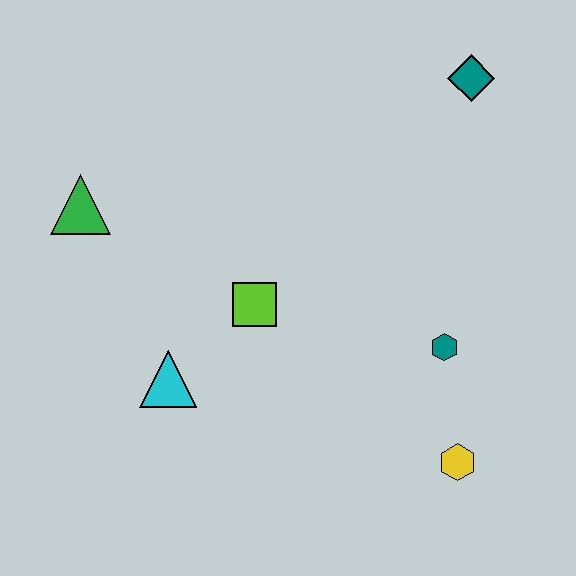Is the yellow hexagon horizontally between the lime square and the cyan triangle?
No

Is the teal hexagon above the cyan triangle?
Yes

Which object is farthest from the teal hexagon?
The green triangle is farthest from the teal hexagon.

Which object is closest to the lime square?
The cyan triangle is closest to the lime square.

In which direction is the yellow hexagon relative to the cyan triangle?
The yellow hexagon is to the right of the cyan triangle.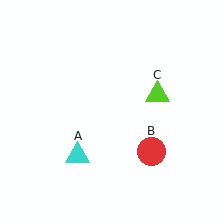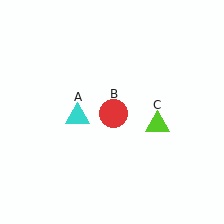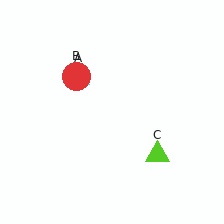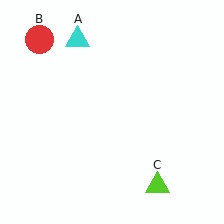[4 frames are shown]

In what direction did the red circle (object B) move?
The red circle (object B) moved up and to the left.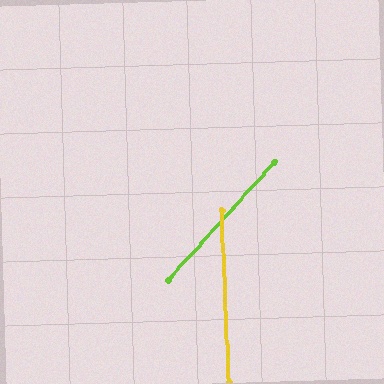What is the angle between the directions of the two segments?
Approximately 45 degrees.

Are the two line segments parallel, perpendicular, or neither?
Neither parallel nor perpendicular — they differ by about 45°.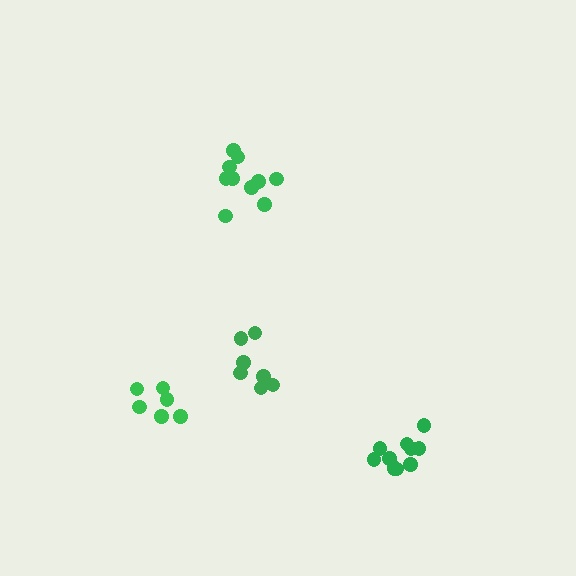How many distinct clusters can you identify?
There are 4 distinct clusters.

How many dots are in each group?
Group 1: 10 dots, Group 2: 7 dots, Group 3: 6 dots, Group 4: 11 dots (34 total).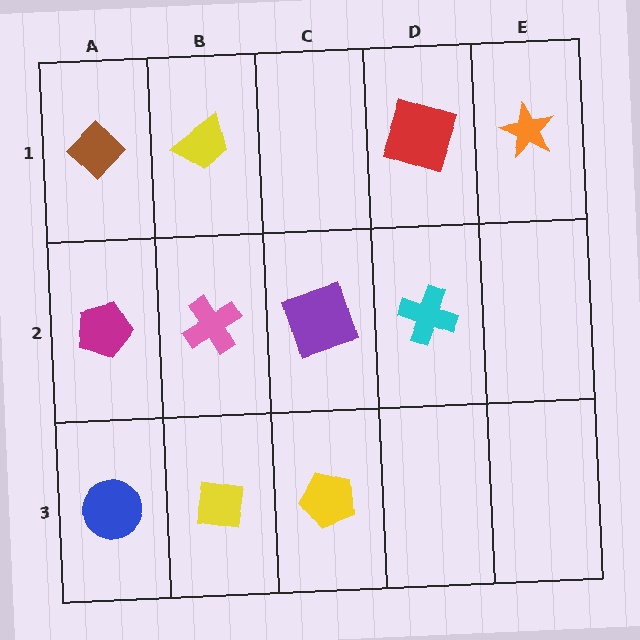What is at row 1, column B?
A yellow trapezoid.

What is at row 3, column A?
A blue circle.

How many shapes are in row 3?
3 shapes.